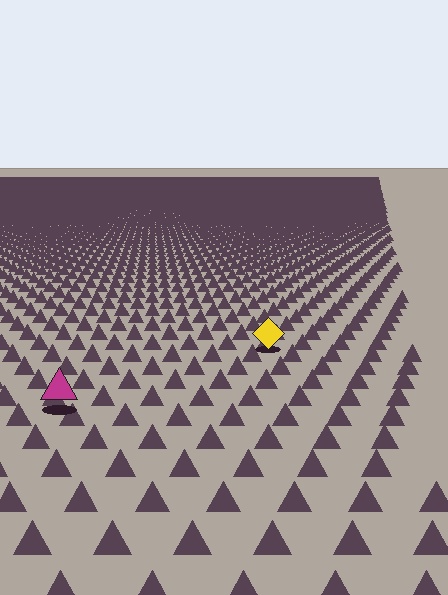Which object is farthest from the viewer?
The yellow diamond is farthest from the viewer. It appears smaller and the ground texture around it is denser.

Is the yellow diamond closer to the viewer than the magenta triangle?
No. The magenta triangle is closer — you can tell from the texture gradient: the ground texture is coarser near it.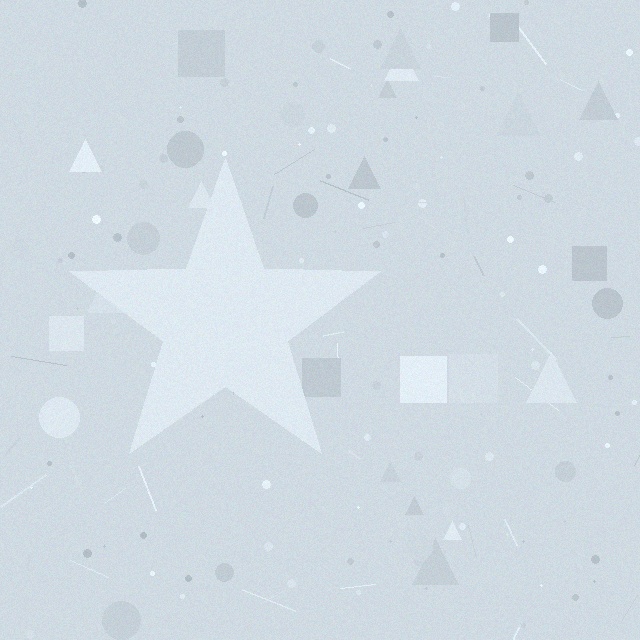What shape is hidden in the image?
A star is hidden in the image.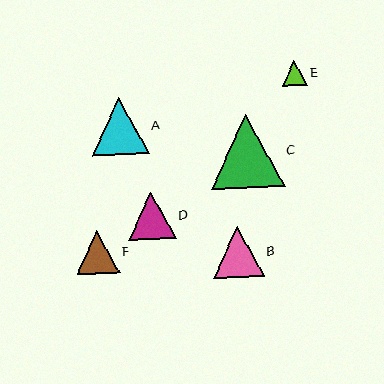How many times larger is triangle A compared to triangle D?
Triangle A is approximately 1.2 times the size of triangle D.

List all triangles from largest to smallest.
From largest to smallest: C, A, B, D, F, E.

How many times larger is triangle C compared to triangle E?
Triangle C is approximately 2.9 times the size of triangle E.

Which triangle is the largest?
Triangle C is the largest with a size of approximately 73 pixels.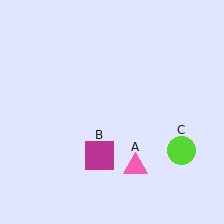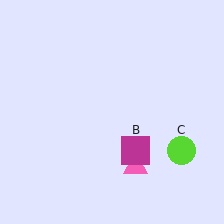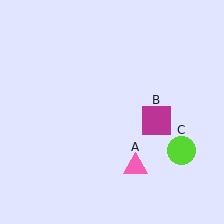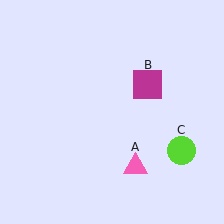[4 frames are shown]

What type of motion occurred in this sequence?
The magenta square (object B) rotated counterclockwise around the center of the scene.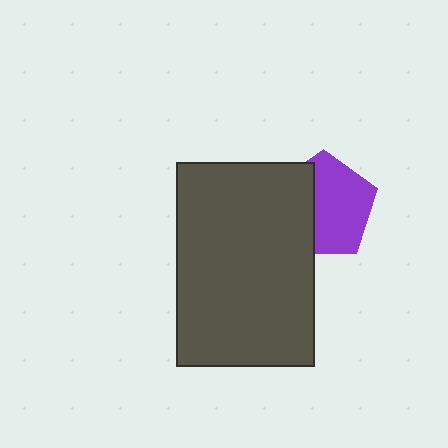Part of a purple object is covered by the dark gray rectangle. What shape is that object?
It is a pentagon.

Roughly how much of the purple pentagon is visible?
About half of it is visible (roughly 60%).